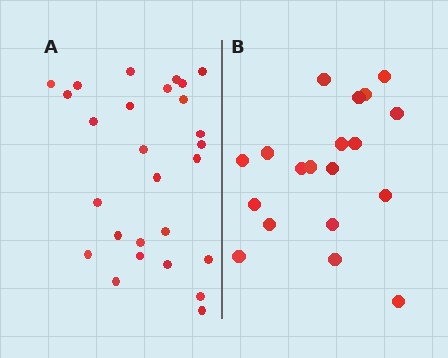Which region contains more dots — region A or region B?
Region A (the left region) has more dots.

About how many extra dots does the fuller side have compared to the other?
Region A has roughly 8 or so more dots than region B.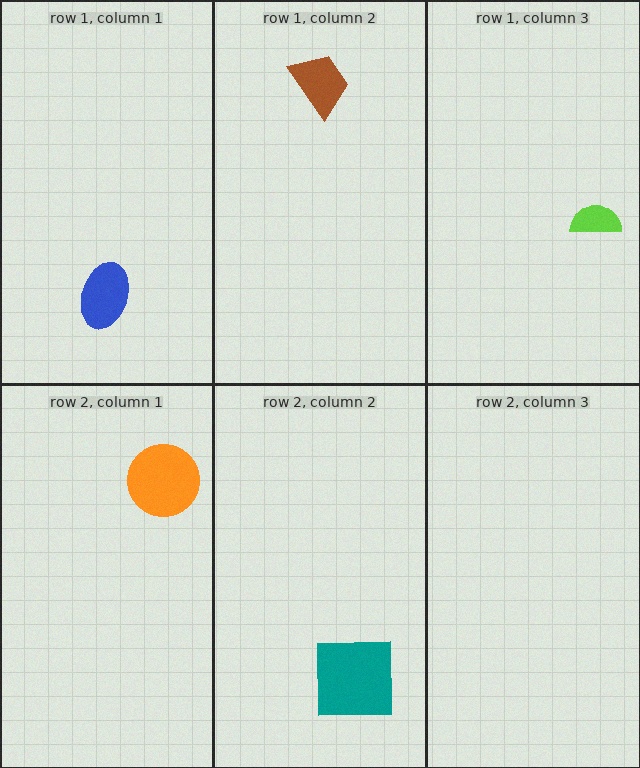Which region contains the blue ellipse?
The row 1, column 1 region.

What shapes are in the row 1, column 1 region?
The blue ellipse.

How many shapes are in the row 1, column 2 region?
1.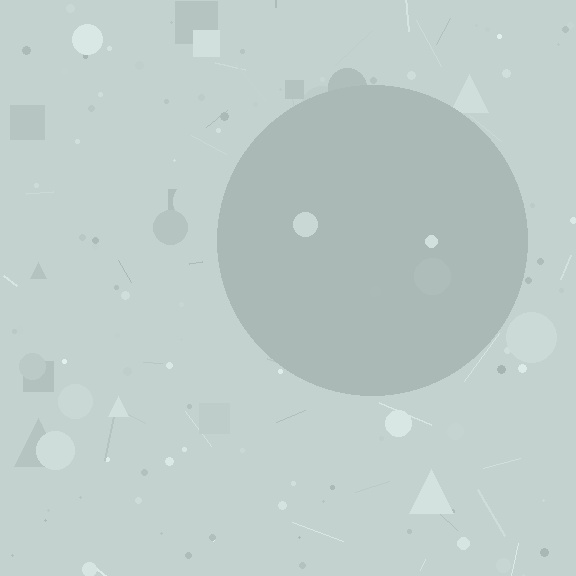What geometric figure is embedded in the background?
A circle is embedded in the background.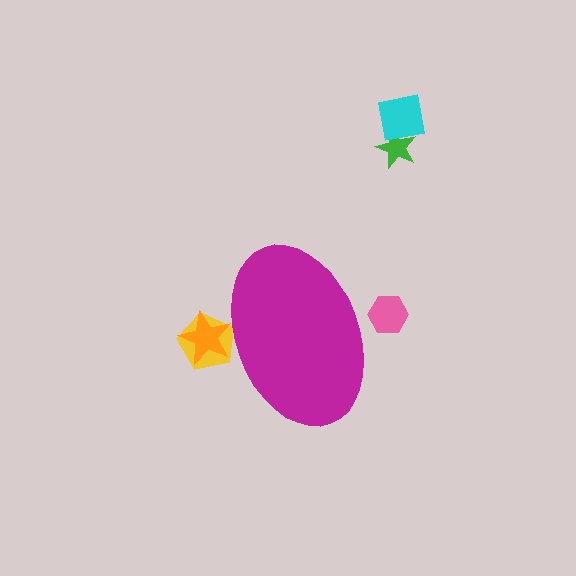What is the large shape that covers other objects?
A magenta ellipse.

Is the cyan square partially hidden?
No, the cyan square is fully visible.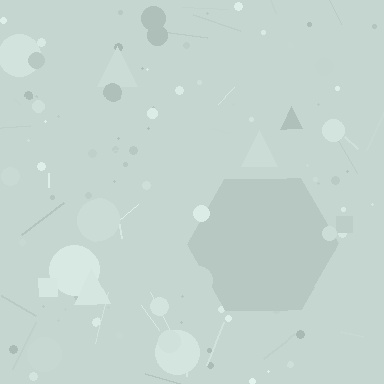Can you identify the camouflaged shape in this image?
The camouflaged shape is a hexagon.